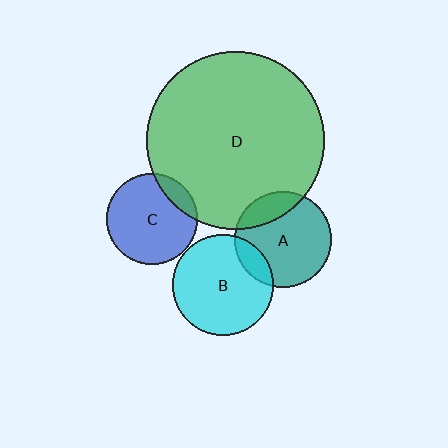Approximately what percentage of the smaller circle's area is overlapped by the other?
Approximately 15%.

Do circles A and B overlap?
Yes.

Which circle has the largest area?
Circle D (green).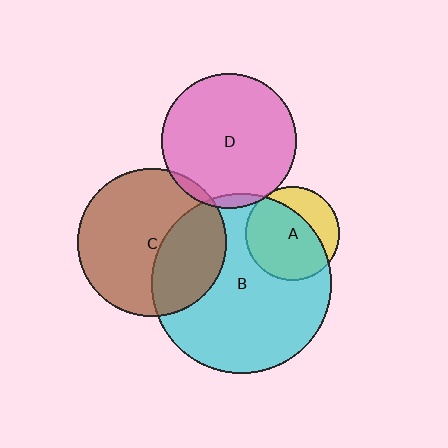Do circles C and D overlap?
Yes.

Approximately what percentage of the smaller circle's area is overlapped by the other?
Approximately 5%.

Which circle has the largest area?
Circle B (cyan).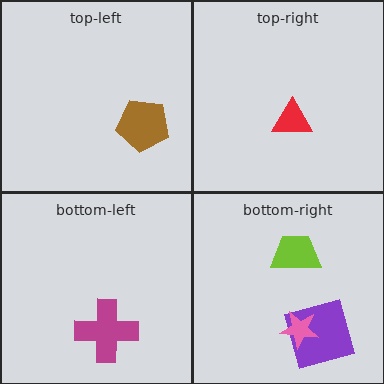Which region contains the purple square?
The bottom-right region.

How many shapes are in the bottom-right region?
3.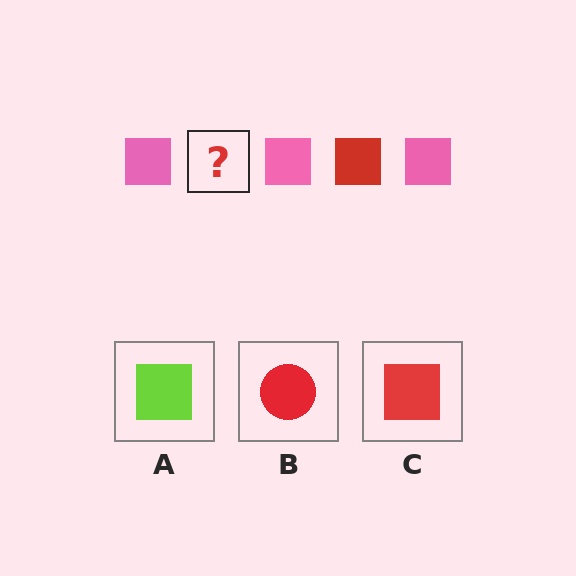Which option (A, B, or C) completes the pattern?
C.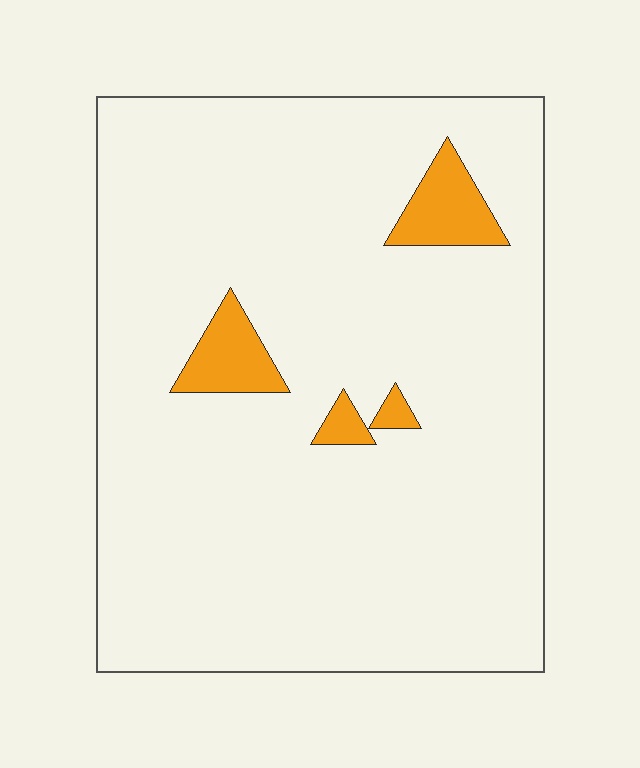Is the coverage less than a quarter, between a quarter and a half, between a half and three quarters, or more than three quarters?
Less than a quarter.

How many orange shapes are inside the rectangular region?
4.